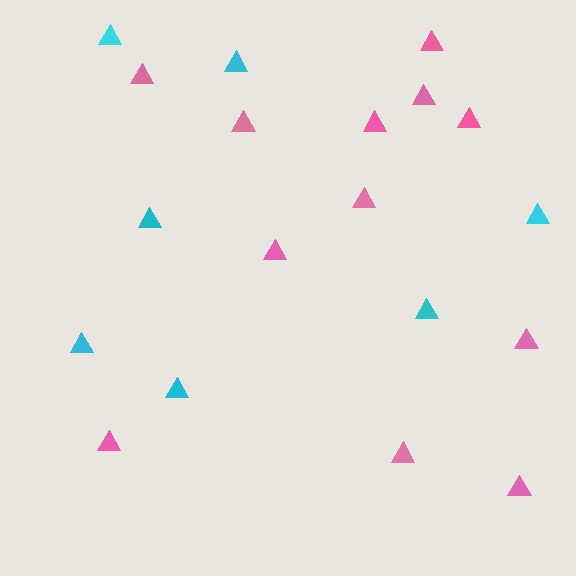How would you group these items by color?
There are 2 groups: one group of pink triangles (12) and one group of cyan triangles (7).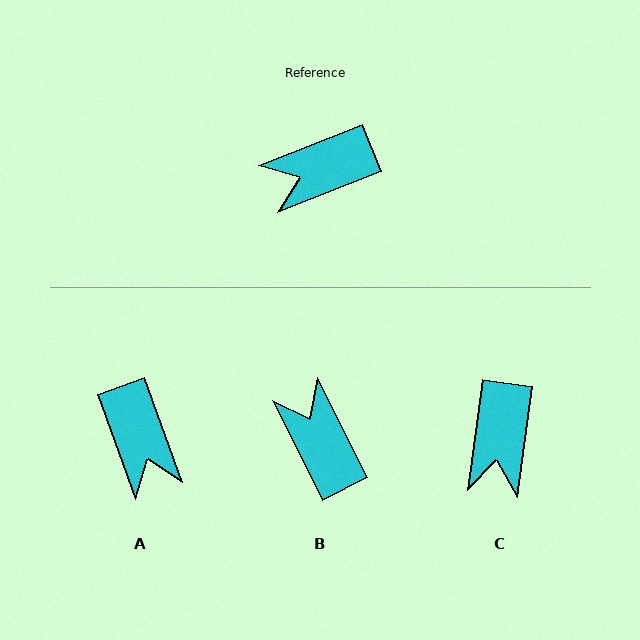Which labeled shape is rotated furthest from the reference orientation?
A, about 88 degrees away.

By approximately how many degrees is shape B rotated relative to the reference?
Approximately 85 degrees clockwise.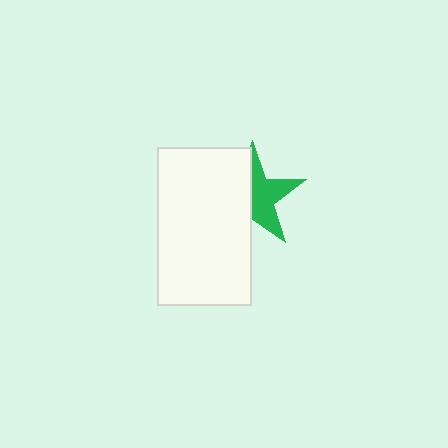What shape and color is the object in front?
The object in front is a white rectangle.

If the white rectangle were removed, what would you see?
You would see the complete green star.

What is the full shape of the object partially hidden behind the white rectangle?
The partially hidden object is a green star.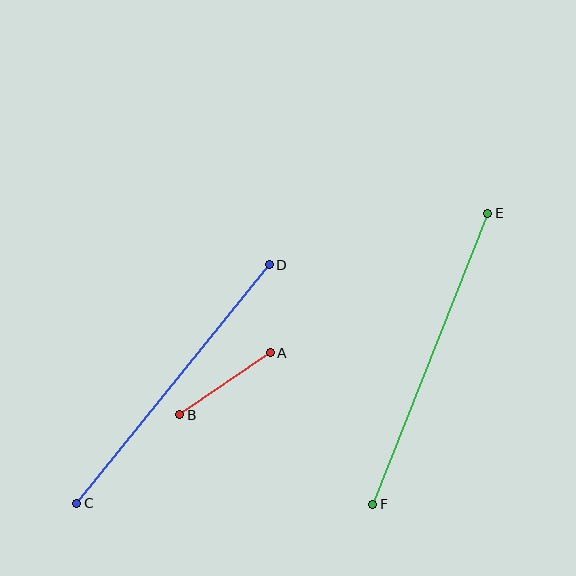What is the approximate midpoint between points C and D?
The midpoint is at approximately (173, 384) pixels.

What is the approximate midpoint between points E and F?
The midpoint is at approximately (430, 359) pixels.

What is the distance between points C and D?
The distance is approximately 306 pixels.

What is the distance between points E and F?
The distance is approximately 313 pixels.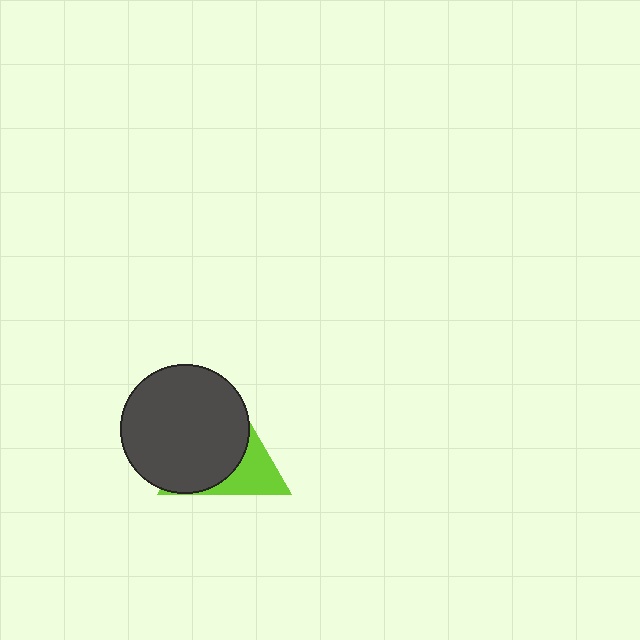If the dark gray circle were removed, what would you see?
You would see the complete lime triangle.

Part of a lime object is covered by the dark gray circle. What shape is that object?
It is a triangle.